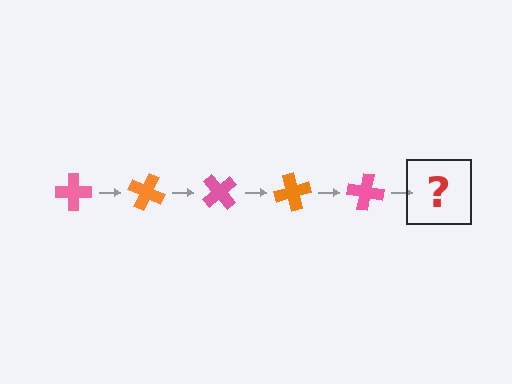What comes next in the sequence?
The next element should be an orange cross, rotated 125 degrees from the start.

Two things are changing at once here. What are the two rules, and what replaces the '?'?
The two rules are that it rotates 25 degrees each step and the color cycles through pink and orange. The '?' should be an orange cross, rotated 125 degrees from the start.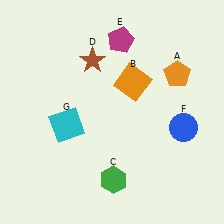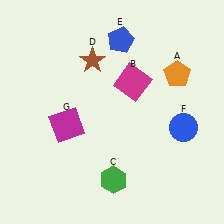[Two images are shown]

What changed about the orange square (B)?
In Image 1, B is orange. In Image 2, it changed to magenta.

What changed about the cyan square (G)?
In Image 1, G is cyan. In Image 2, it changed to magenta.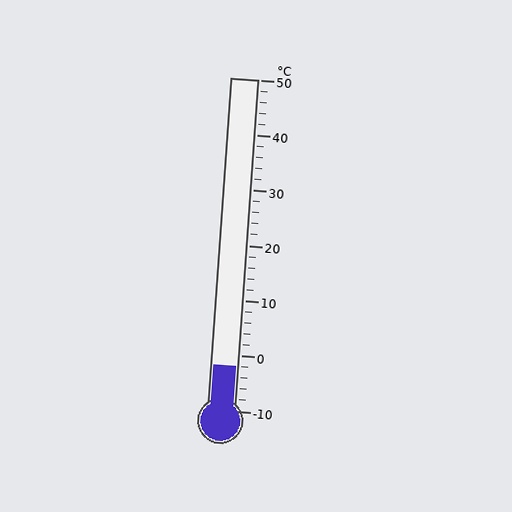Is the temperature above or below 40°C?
The temperature is below 40°C.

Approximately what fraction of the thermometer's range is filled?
The thermometer is filled to approximately 15% of its range.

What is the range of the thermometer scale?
The thermometer scale ranges from -10°C to 50°C.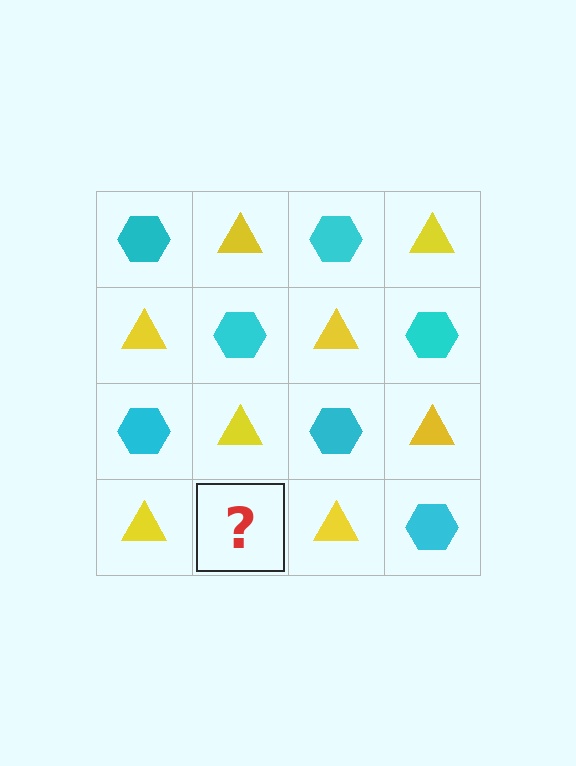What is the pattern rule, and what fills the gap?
The rule is that it alternates cyan hexagon and yellow triangle in a checkerboard pattern. The gap should be filled with a cyan hexagon.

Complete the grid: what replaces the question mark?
The question mark should be replaced with a cyan hexagon.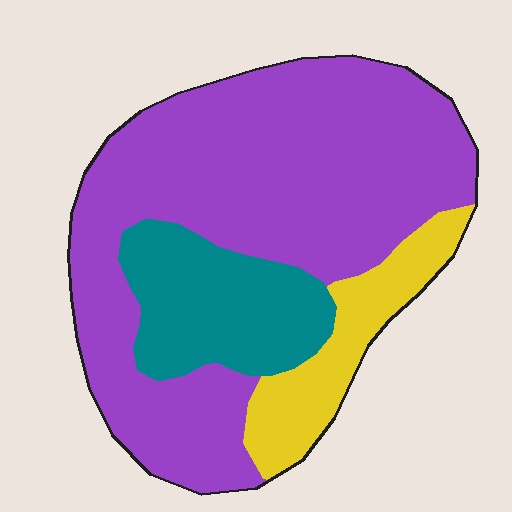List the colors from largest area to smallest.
From largest to smallest: purple, teal, yellow.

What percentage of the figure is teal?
Teal covers 19% of the figure.